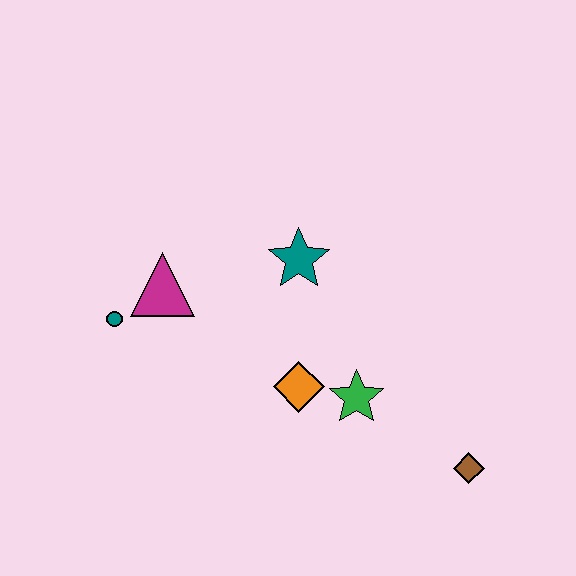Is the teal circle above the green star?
Yes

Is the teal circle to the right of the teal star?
No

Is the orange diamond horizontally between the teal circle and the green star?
Yes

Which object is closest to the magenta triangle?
The teal circle is closest to the magenta triangle.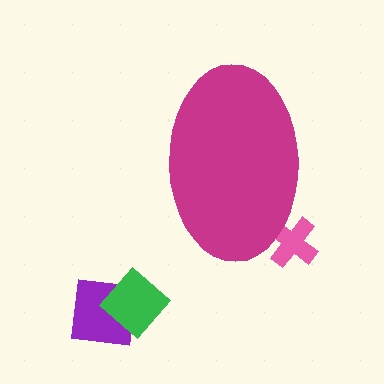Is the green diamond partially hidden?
No, the green diamond is fully visible.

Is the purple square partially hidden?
No, the purple square is fully visible.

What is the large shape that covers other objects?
A magenta ellipse.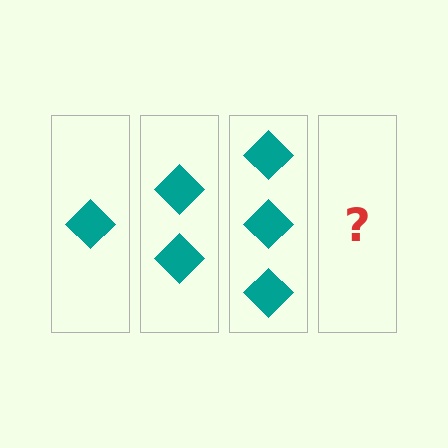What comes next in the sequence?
The next element should be 4 diamonds.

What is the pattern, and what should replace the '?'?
The pattern is that each step adds one more diamond. The '?' should be 4 diamonds.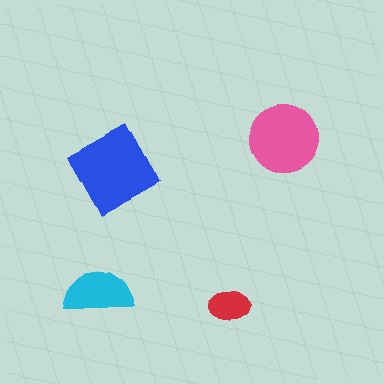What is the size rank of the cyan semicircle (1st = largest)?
3rd.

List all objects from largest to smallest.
The blue square, the pink circle, the cyan semicircle, the red ellipse.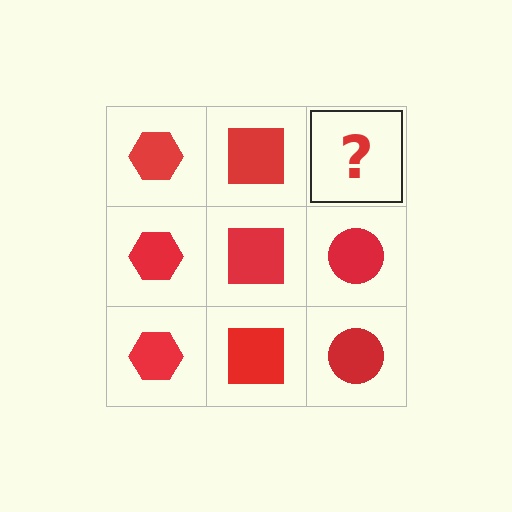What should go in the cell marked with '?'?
The missing cell should contain a red circle.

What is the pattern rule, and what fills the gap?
The rule is that each column has a consistent shape. The gap should be filled with a red circle.